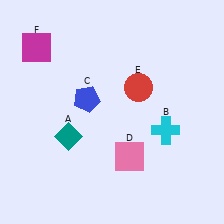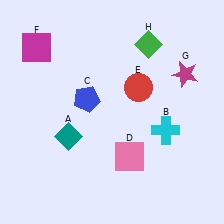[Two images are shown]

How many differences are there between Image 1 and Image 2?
There are 2 differences between the two images.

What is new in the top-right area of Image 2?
A magenta star (G) was added in the top-right area of Image 2.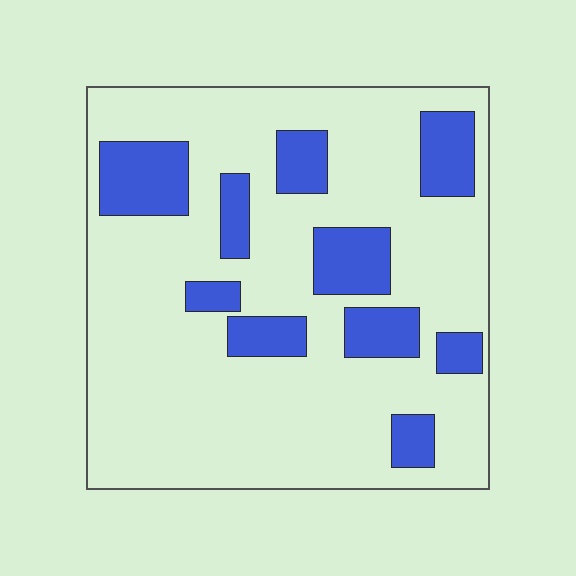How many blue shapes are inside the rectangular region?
10.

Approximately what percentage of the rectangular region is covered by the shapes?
Approximately 20%.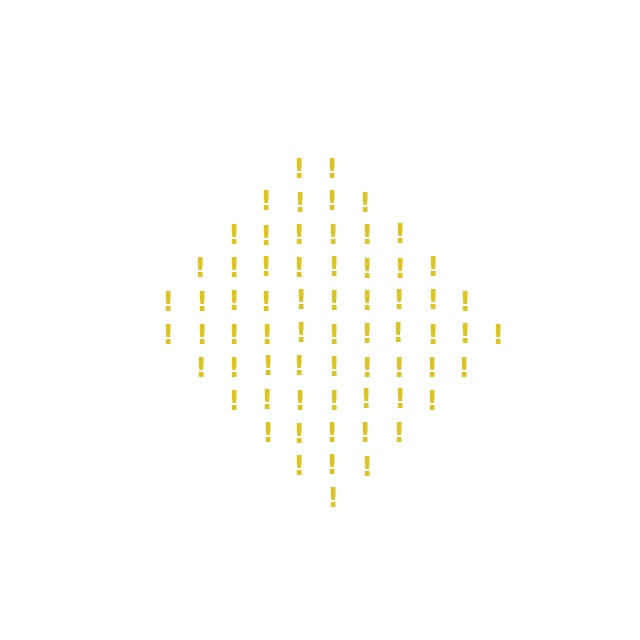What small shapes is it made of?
It is made of small exclamation marks.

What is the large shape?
The large shape is a diamond.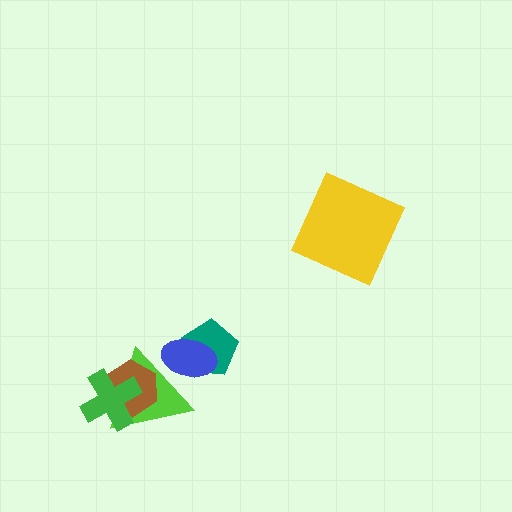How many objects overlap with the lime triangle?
3 objects overlap with the lime triangle.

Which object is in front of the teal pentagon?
The blue ellipse is in front of the teal pentagon.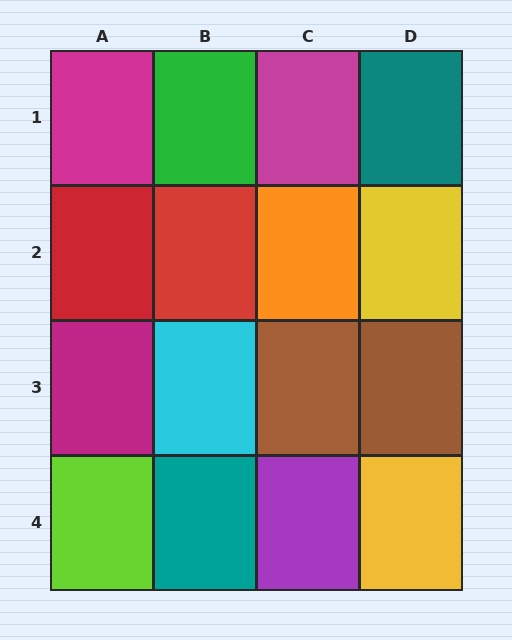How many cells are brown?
2 cells are brown.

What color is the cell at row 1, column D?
Teal.